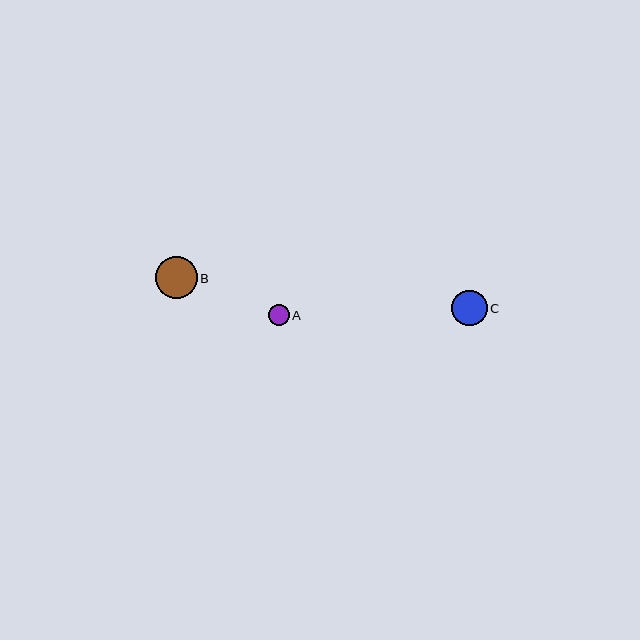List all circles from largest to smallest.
From largest to smallest: B, C, A.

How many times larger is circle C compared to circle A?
Circle C is approximately 1.7 times the size of circle A.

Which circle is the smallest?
Circle A is the smallest with a size of approximately 21 pixels.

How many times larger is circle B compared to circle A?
Circle B is approximately 2.0 times the size of circle A.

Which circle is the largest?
Circle B is the largest with a size of approximately 42 pixels.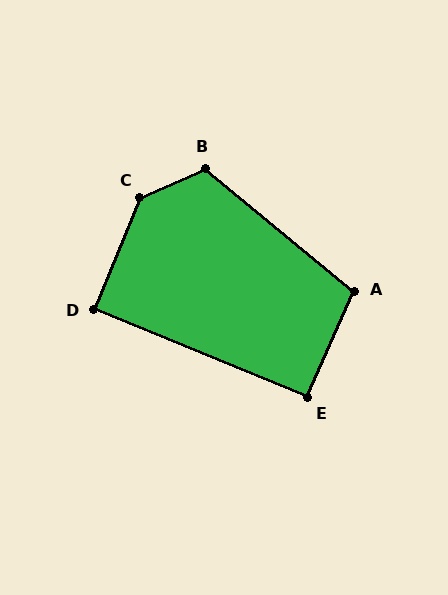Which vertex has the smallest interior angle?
D, at approximately 90 degrees.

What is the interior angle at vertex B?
Approximately 116 degrees (obtuse).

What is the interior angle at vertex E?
Approximately 91 degrees (approximately right).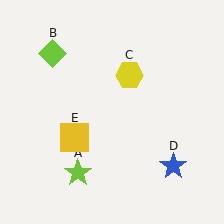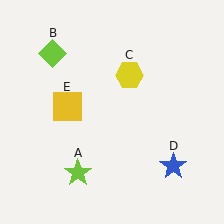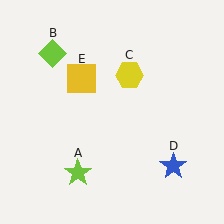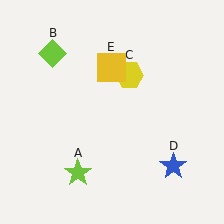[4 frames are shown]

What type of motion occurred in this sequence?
The yellow square (object E) rotated clockwise around the center of the scene.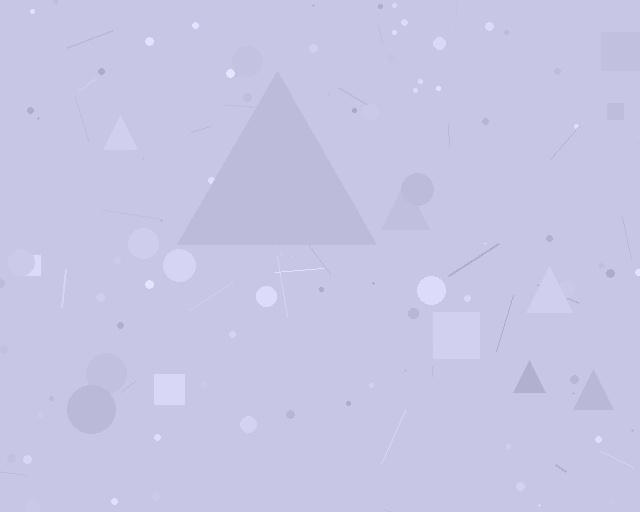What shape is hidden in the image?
A triangle is hidden in the image.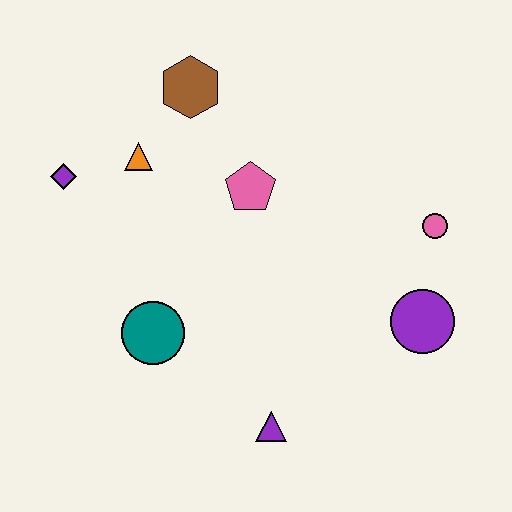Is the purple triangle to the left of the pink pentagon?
No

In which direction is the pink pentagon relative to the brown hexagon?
The pink pentagon is below the brown hexagon.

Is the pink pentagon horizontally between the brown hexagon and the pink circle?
Yes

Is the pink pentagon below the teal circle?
No